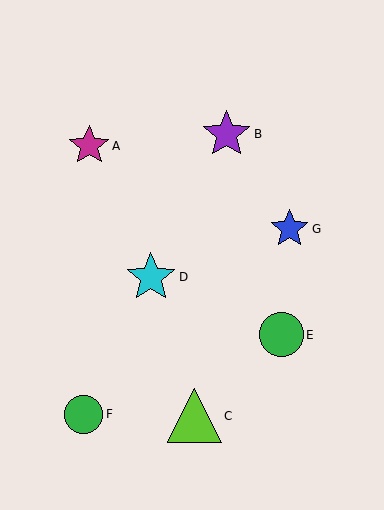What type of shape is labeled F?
Shape F is a green circle.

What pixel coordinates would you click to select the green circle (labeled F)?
Click at (84, 414) to select the green circle F.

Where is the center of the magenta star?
The center of the magenta star is at (89, 146).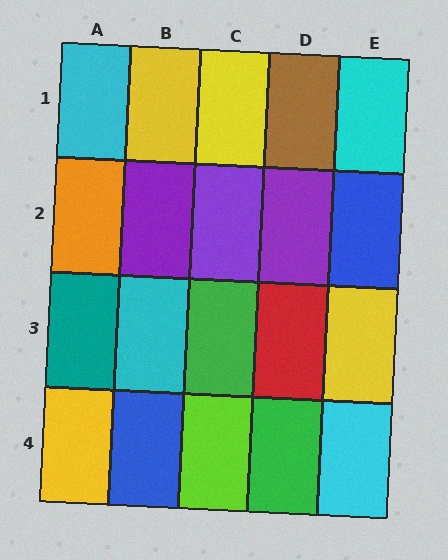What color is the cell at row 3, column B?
Cyan.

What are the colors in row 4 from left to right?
Yellow, blue, lime, green, cyan.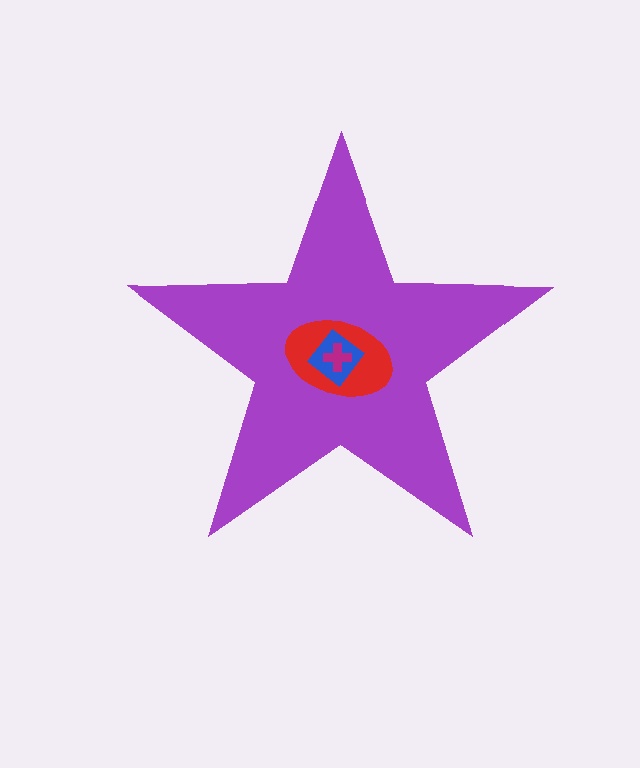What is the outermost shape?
The purple star.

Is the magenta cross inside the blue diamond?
Yes.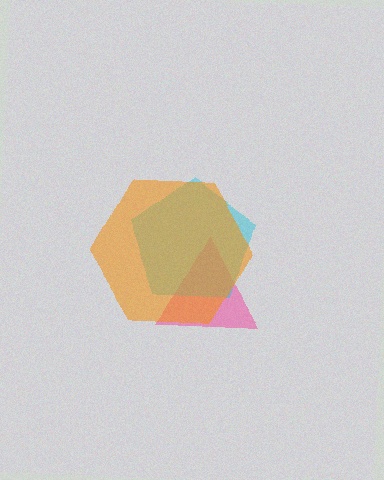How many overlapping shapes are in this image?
There are 3 overlapping shapes in the image.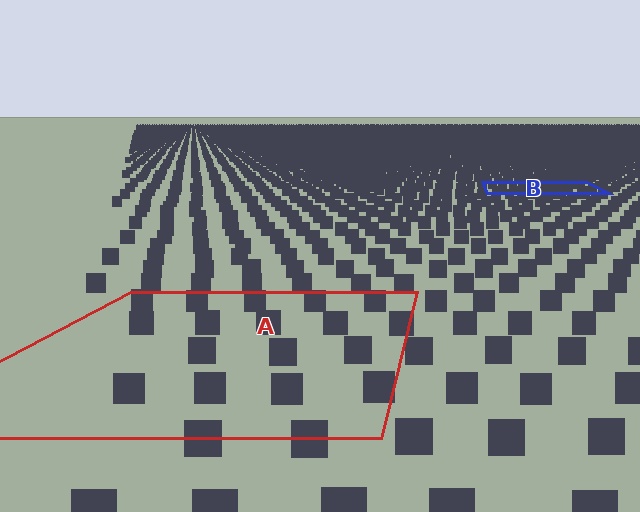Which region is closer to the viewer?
Region A is closer. The texture elements there are larger and more spread out.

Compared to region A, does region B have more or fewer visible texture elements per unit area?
Region B has more texture elements per unit area — they are packed more densely because it is farther away.